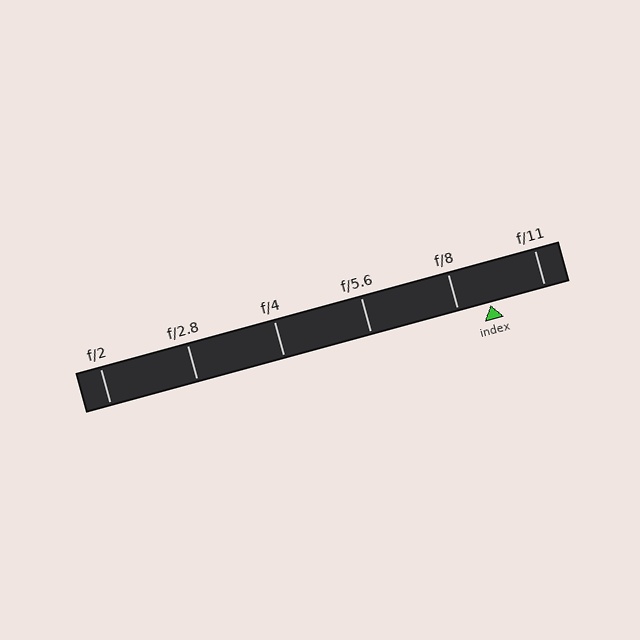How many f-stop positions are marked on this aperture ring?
There are 6 f-stop positions marked.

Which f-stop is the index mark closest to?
The index mark is closest to f/8.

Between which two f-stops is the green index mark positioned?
The index mark is between f/8 and f/11.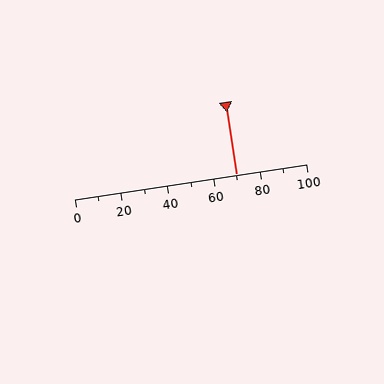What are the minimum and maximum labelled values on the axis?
The axis runs from 0 to 100.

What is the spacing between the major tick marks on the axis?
The major ticks are spaced 20 apart.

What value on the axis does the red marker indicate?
The marker indicates approximately 70.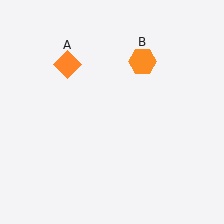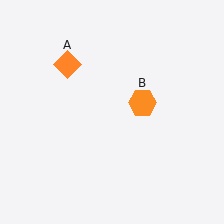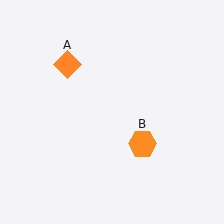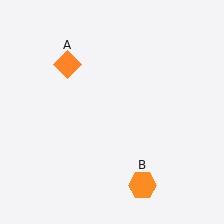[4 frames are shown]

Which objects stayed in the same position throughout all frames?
Orange diamond (object A) remained stationary.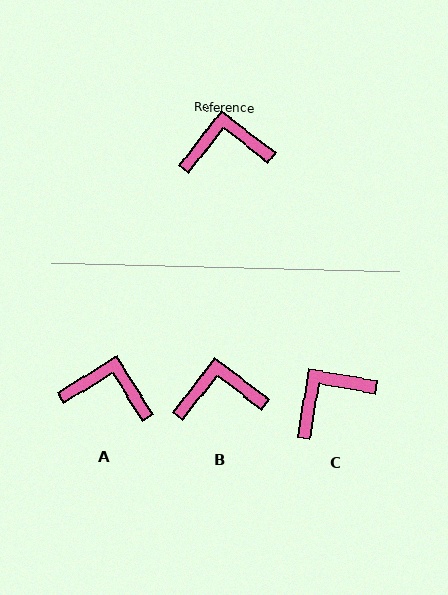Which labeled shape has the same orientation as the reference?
B.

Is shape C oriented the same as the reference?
No, it is off by about 28 degrees.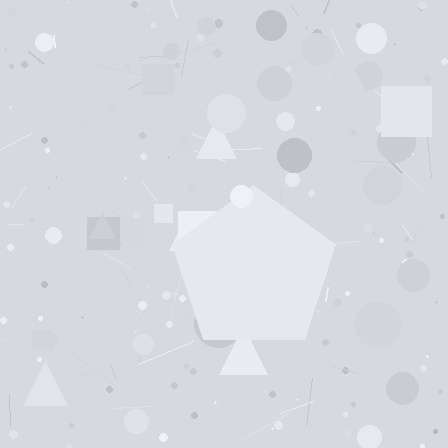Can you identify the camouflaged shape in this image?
The camouflaged shape is a pentagon.